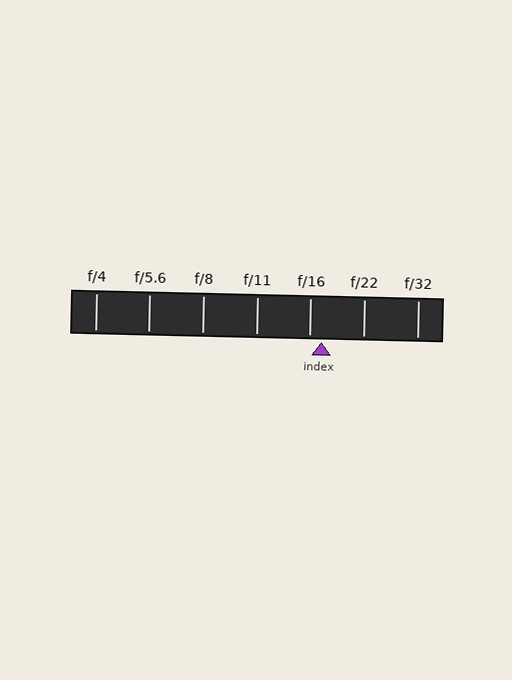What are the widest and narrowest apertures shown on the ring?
The widest aperture shown is f/4 and the narrowest is f/32.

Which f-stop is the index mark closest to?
The index mark is closest to f/16.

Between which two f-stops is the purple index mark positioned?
The index mark is between f/16 and f/22.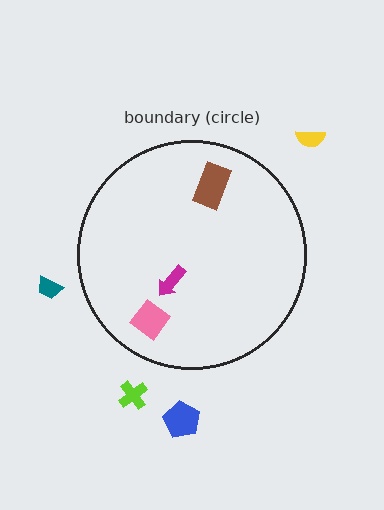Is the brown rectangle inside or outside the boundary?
Inside.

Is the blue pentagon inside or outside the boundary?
Outside.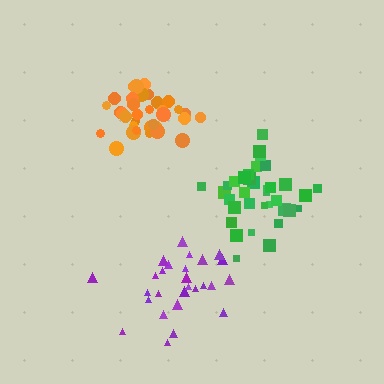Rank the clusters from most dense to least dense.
orange, green, purple.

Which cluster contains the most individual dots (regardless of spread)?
Green (35).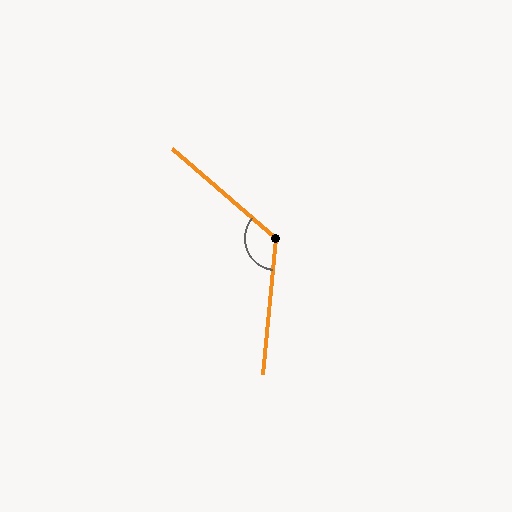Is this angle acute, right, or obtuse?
It is obtuse.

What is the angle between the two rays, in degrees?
Approximately 125 degrees.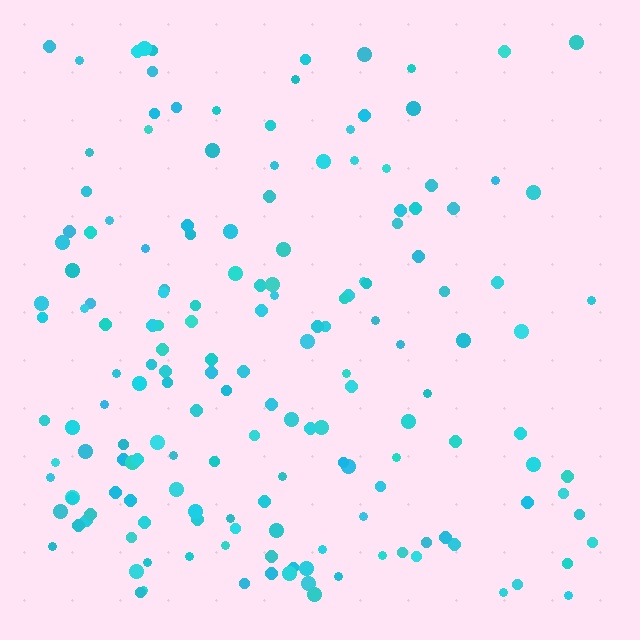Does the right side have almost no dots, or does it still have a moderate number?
Still a moderate number, just noticeably fewer than the left.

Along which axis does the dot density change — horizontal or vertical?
Horizontal.